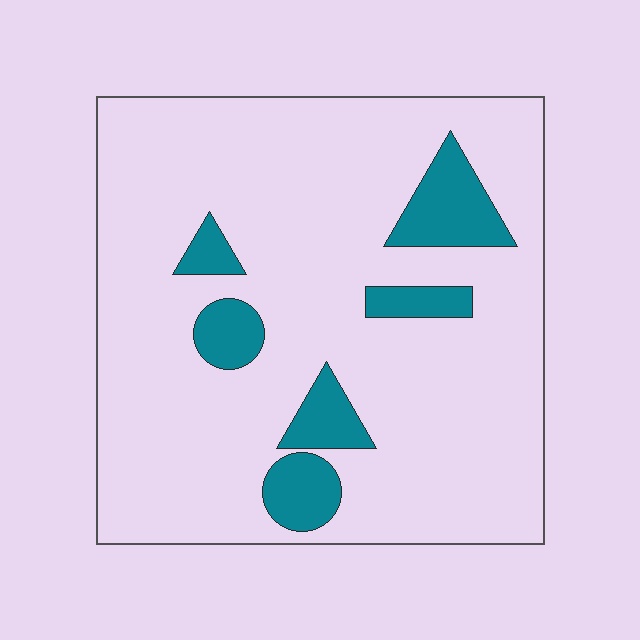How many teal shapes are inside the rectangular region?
6.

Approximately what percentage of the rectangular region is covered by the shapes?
Approximately 15%.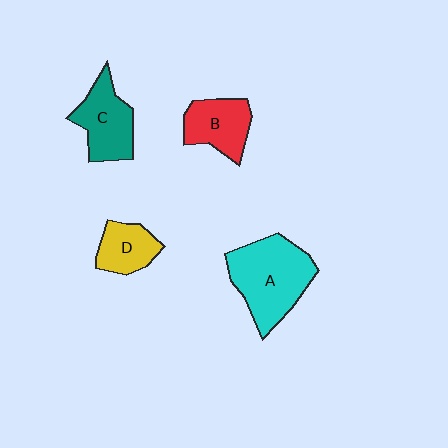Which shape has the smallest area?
Shape D (yellow).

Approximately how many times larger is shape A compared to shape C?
Approximately 1.5 times.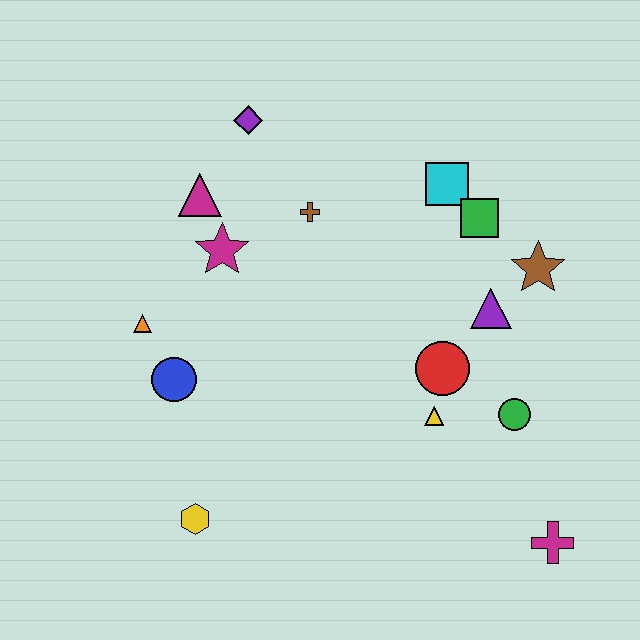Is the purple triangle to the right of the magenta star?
Yes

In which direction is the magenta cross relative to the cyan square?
The magenta cross is below the cyan square.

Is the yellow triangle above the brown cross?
No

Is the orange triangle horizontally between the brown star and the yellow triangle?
No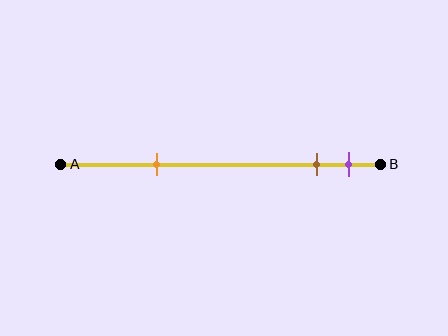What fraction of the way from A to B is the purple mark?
The purple mark is approximately 90% (0.9) of the way from A to B.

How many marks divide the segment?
There are 3 marks dividing the segment.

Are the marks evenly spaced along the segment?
No, the marks are not evenly spaced.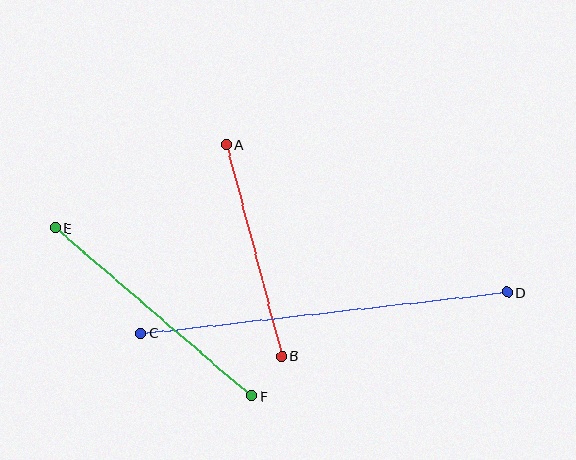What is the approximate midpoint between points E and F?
The midpoint is at approximately (153, 312) pixels.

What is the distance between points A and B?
The distance is approximately 219 pixels.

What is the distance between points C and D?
The distance is approximately 369 pixels.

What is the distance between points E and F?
The distance is approximately 258 pixels.